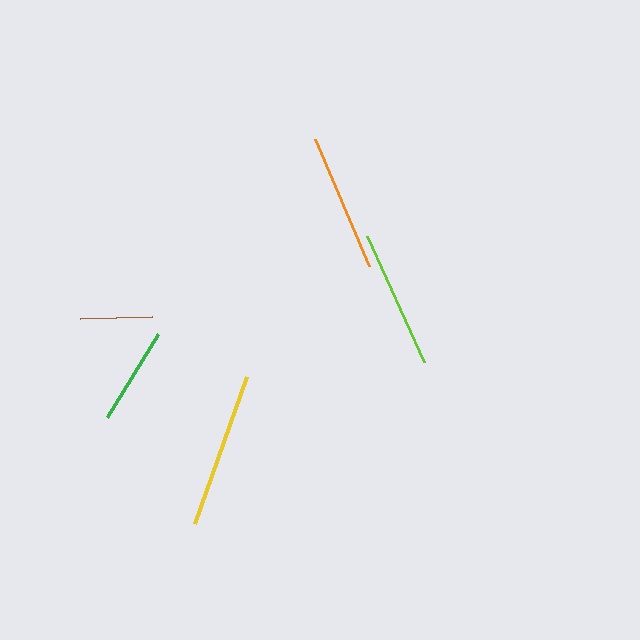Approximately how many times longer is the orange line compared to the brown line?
The orange line is approximately 1.9 times the length of the brown line.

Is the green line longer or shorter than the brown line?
The green line is longer than the brown line.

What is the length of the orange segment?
The orange segment is approximately 137 pixels long.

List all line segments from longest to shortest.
From longest to shortest: yellow, lime, orange, green, brown.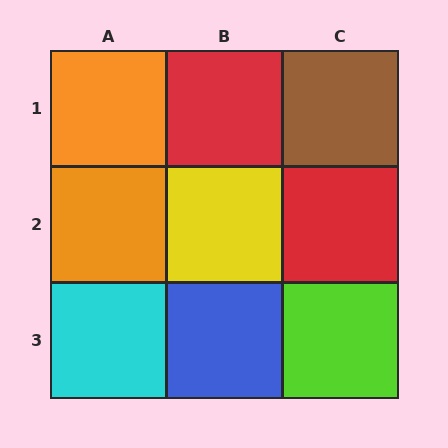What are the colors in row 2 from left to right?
Orange, yellow, red.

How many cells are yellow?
1 cell is yellow.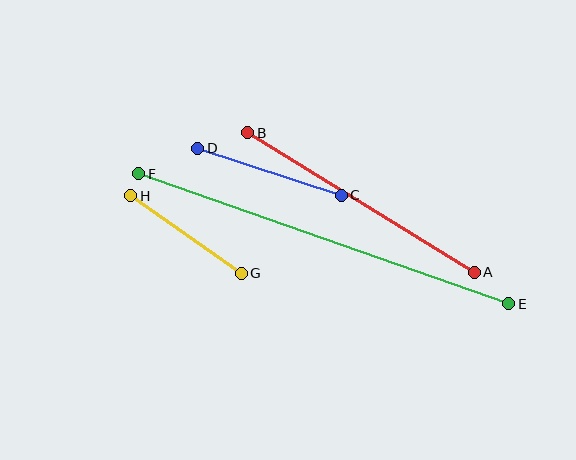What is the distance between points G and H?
The distance is approximately 135 pixels.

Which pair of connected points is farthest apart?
Points E and F are farthest apart.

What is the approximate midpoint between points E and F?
The midpoint is at approximately (324, 239) pixels.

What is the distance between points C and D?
The distance is approximately 151 pixels.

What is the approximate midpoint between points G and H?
The midpoint is at approximately (186, 234) pixels.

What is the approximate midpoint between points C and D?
The midpoint is at approximately (270, 172) pixels.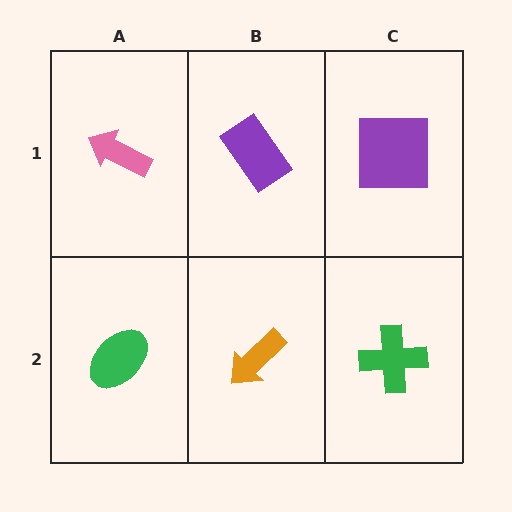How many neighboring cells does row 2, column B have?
3.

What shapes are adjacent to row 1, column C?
A green cross (row 2, column C), a purple rectangle (row 1, column B).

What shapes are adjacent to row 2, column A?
A pink arrow (row 1, column A), an orange arrow (row 2, column B).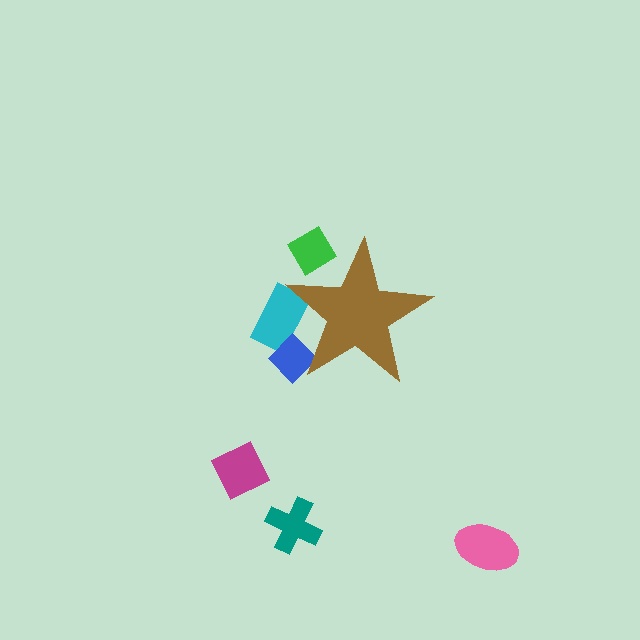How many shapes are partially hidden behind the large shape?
3 shapes are partially hidden.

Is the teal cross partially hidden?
No, the teal cross is fully visible.